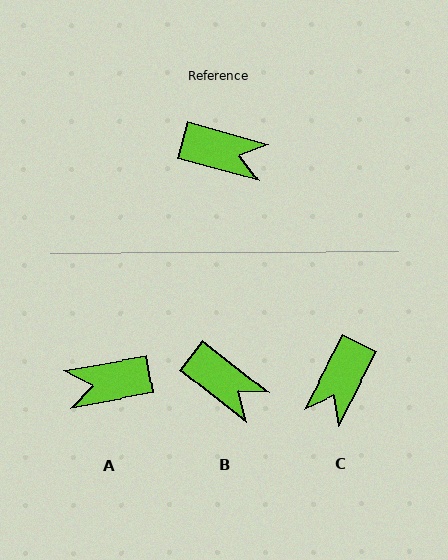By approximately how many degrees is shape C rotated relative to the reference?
Approximately 102 degrees clockwise.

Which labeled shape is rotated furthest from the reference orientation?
A, about 155 degrees away.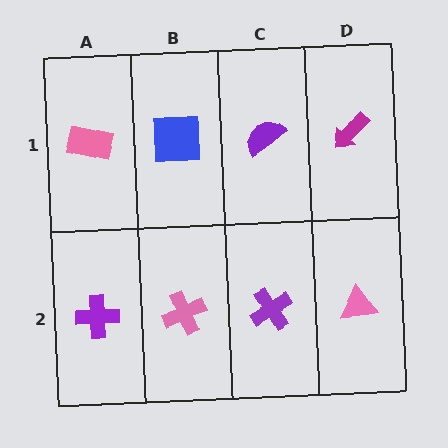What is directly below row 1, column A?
A purple cross.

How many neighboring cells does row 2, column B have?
3.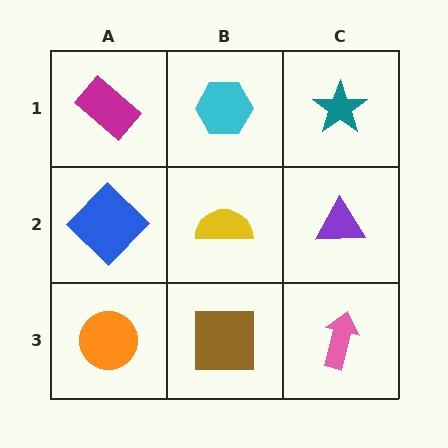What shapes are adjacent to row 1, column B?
A yellow semicircle (row 2, column B), a magenta rectangle (row 1, column A), a teal star (row 1, column C).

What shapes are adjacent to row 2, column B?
A cyan hexagon (row 1, column B), a brown square (row 3, column B), a blue diamond (row 2, column A), a purple triangle (row 2, column C).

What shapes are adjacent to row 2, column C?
A teal star (row 1, column C), a pink arrow (row 3, column C), a yellow semicircle (row 2, column B).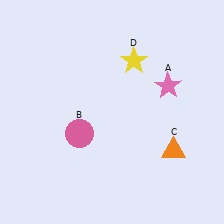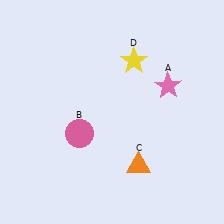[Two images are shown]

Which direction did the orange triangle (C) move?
The orange triangle (C) moved left.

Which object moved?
The orange triangle (C) moved left.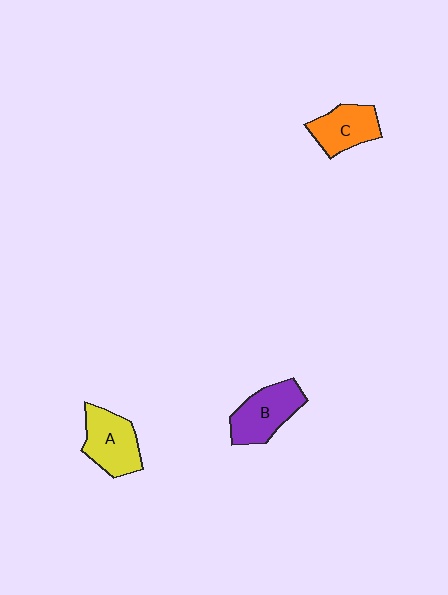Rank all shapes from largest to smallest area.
From largest to smallest: B (purple), A (yellow), C (orange).